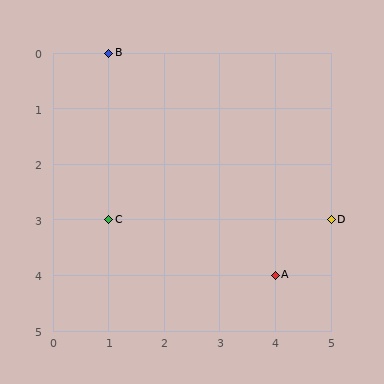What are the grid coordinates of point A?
Point A is at grid coordinates (4, 4).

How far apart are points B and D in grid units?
Points B and D are 4 columns and 3 rows apart (about 5.0 grid units diagonally).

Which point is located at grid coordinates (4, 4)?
Point A is at (4, 4).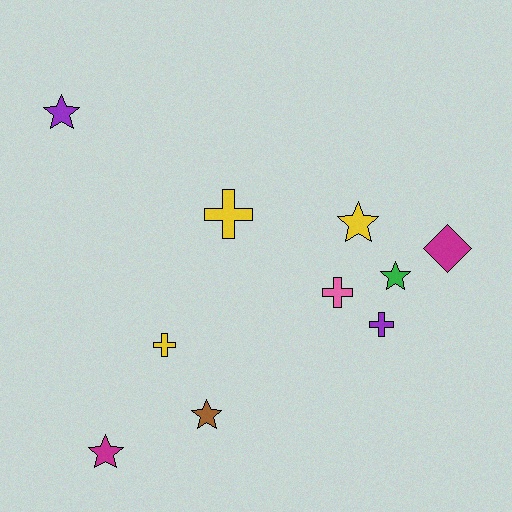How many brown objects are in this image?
There is 1 brown object.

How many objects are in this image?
There are 10 objects.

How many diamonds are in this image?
There is 1 diamond.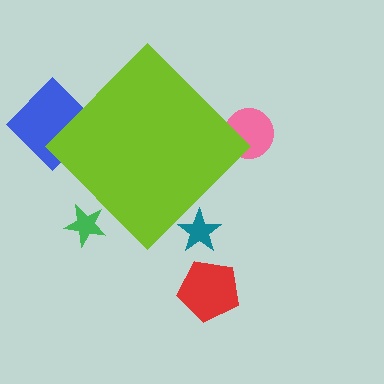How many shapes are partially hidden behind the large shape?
4 shapes are partially hidden.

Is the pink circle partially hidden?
Yes, the pink circle is partially hidden behind the lime diamond.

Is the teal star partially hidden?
Yes, the teal star is partially hidden behind the lime diamond.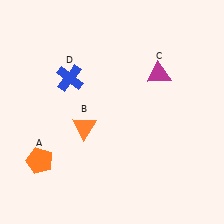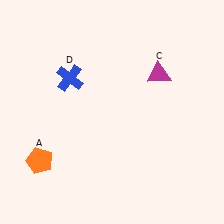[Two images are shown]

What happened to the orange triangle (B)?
The orange triangle (B) was removed in Image 2. It was in the bottom-left area of Image 1.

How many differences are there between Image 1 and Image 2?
There is 1 difference between the two images.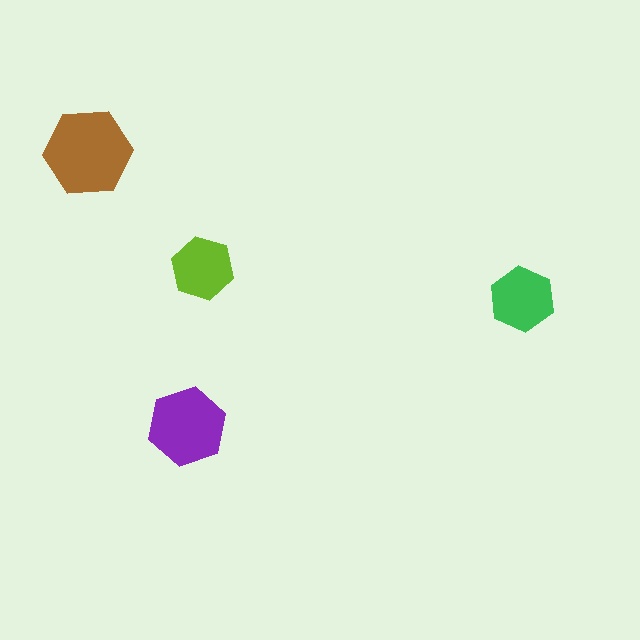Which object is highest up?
The brown hexagon is topmost.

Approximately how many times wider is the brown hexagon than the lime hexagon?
About 1.5 times wider.